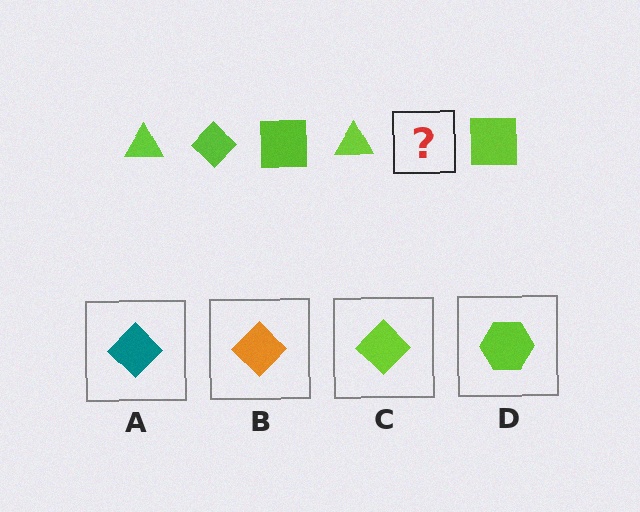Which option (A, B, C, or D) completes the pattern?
C.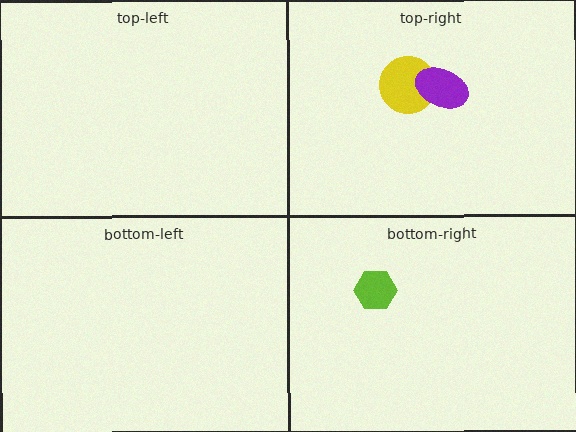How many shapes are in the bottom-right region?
1.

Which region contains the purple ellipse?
The top-right region.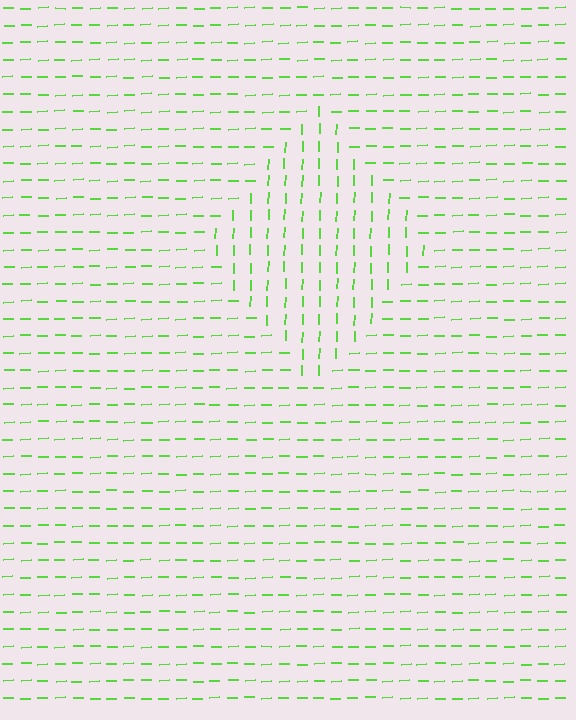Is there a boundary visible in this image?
Yes, there is a texture boundary formed by a change in line orientation.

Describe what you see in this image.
The image is filled with small lime line segments. A diamond region in the image has lines oriented differently from the surrounding lines, creating a visible texture boundary.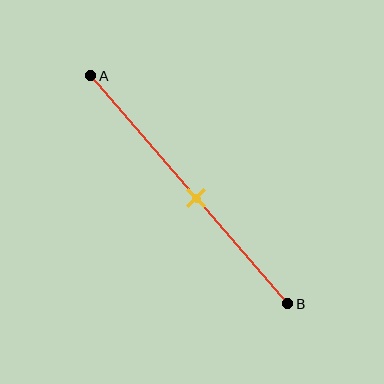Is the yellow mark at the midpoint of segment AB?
No, the mark is at about 55% from A, not at the 50% midpoint.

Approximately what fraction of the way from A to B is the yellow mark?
The yellow mark is approximately 55% of the way from A to B.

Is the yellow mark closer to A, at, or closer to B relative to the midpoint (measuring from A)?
The yellow mark is closer to point B than the midpoint of segment AB.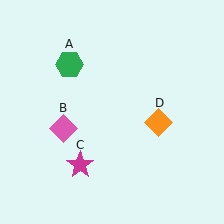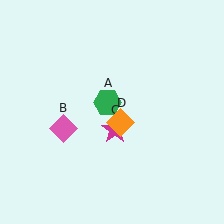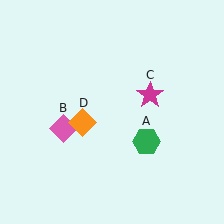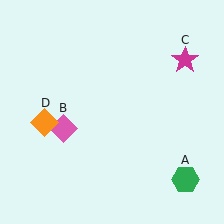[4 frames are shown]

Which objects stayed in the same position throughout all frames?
Pink diamond (object B) remained stationary.